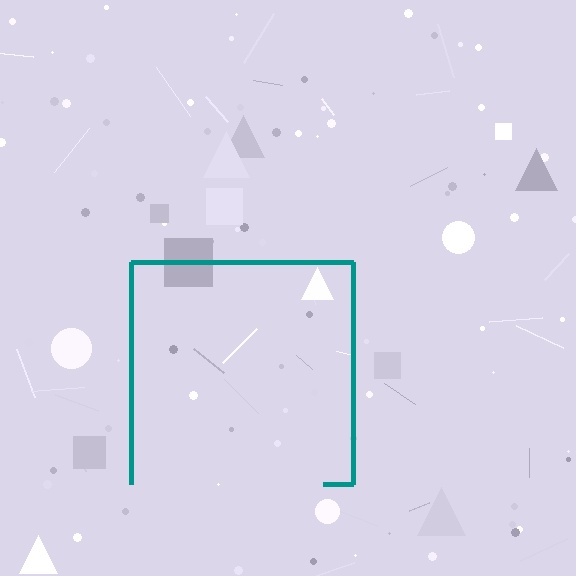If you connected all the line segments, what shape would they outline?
They would outline a square.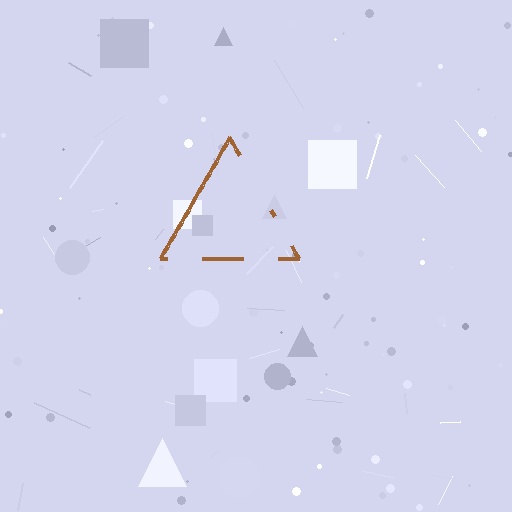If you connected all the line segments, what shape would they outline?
They would outline a triangle.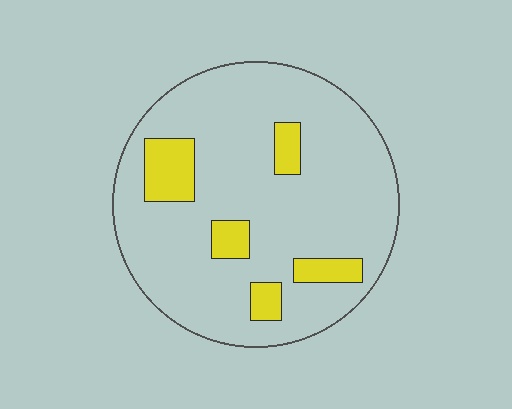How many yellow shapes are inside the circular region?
5.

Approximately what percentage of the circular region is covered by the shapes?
Approximately 15%.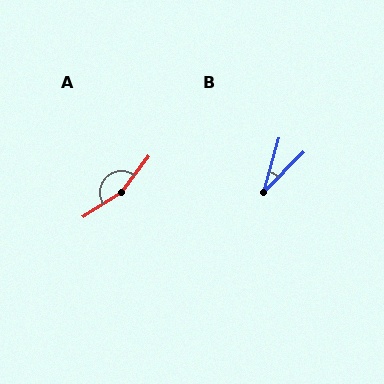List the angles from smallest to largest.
B (29°), A (160°).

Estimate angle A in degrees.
Approximately 160 degrees.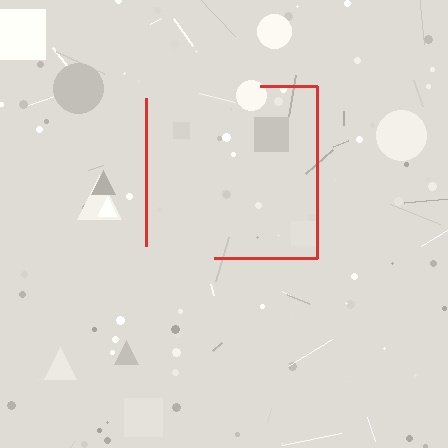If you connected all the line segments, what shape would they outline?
They would outline a square.